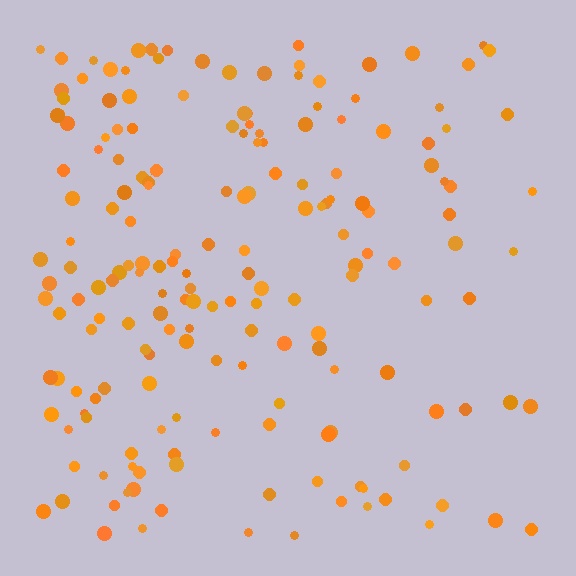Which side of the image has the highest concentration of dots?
The left.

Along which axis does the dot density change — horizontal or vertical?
Horizontal.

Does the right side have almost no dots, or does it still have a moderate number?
Still a moderate number, just noticeably fewer than the left.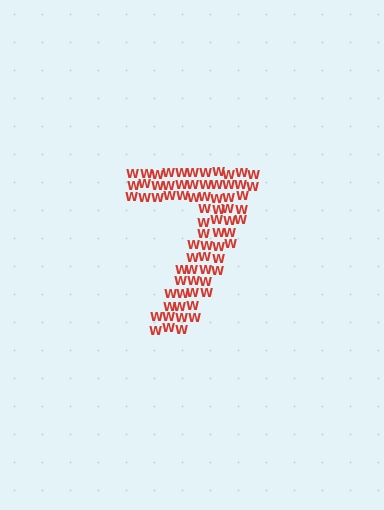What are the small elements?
The small elements are letter W's.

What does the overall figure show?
The overall figure shows the digit 7.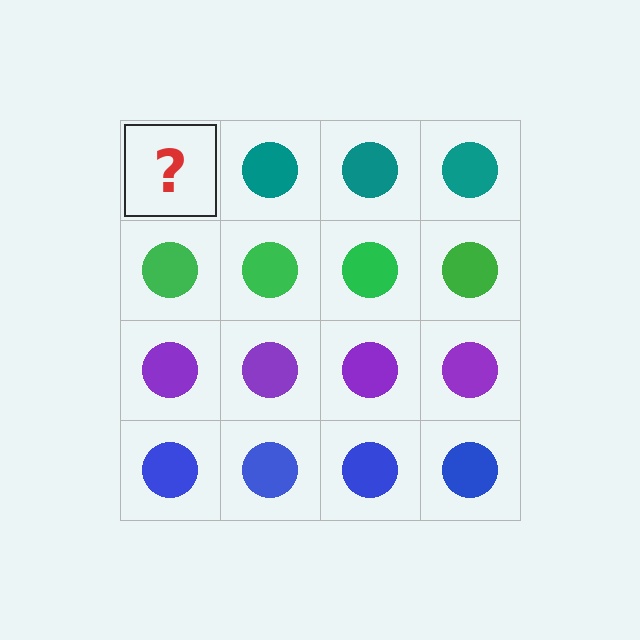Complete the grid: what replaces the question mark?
The question mark should be replaced with a teal circle.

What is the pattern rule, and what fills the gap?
The rule is that each row has a consistent color. The gap should be filled with a teal circle.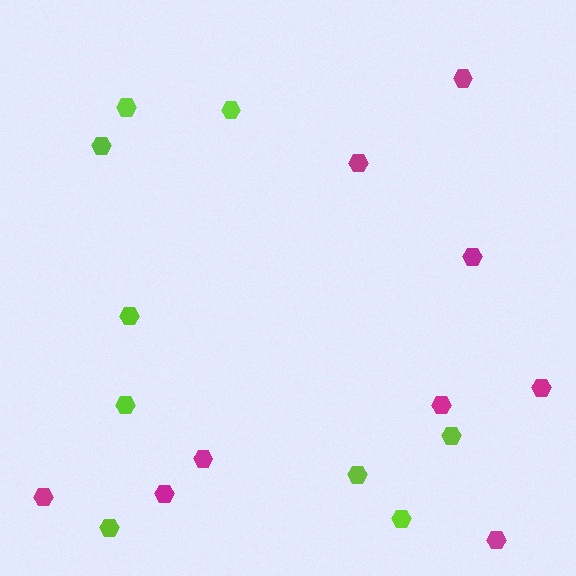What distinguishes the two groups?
There are 2 groups: one group of magenta hexagons (9) and one group of lime hexagons (9).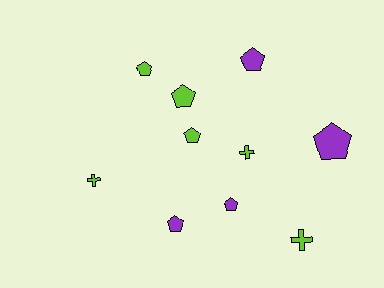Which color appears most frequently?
Lime, with 6 objects.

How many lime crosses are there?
There are 3 lime crosses.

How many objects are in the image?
There are 10 objects.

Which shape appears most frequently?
Pentagon, with 7 objects.